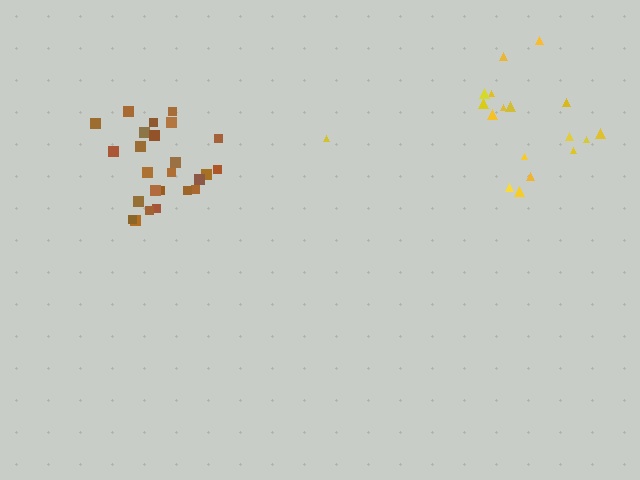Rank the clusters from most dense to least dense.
brown, yellow.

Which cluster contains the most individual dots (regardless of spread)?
Brown (25).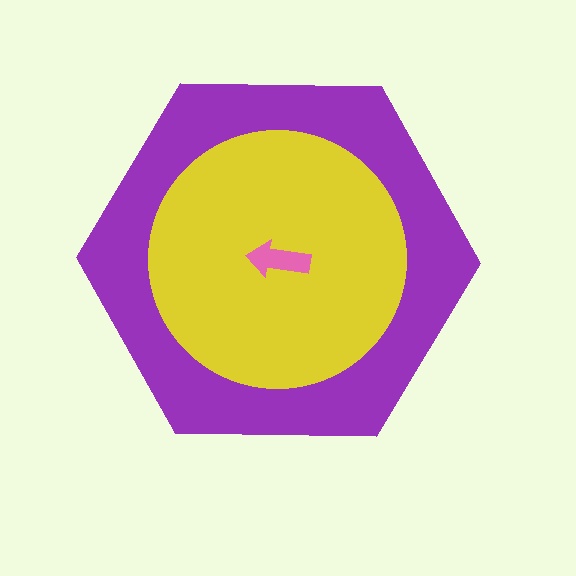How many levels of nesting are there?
3.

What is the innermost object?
The pink arrow.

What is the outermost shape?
The purple hexagon.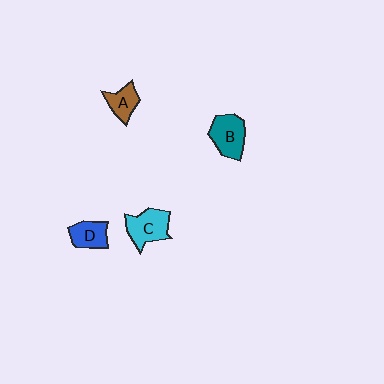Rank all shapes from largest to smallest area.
From largest to smallest: C (cyan), B (teal), D (blue), A (brown).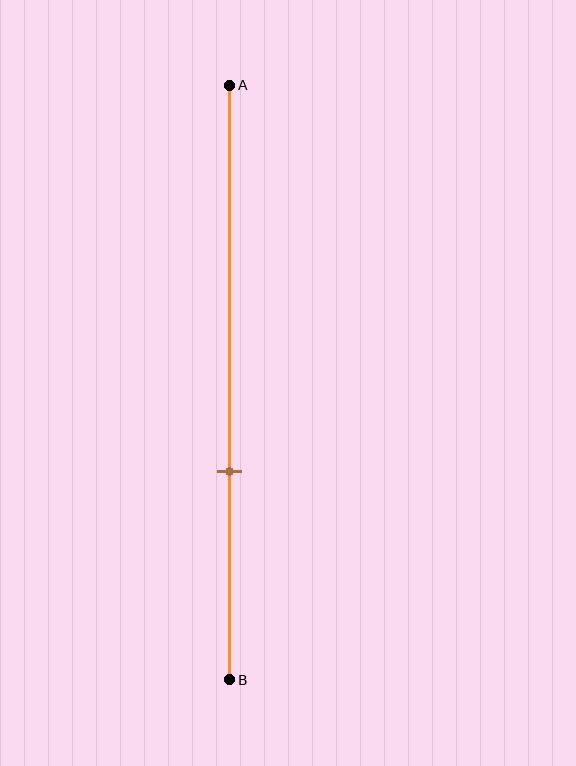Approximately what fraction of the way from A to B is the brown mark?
The brown mark is approximately 65% of the way from A to B.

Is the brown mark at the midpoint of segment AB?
No, the mark is at about 65% from A, not at the 50% midpoint.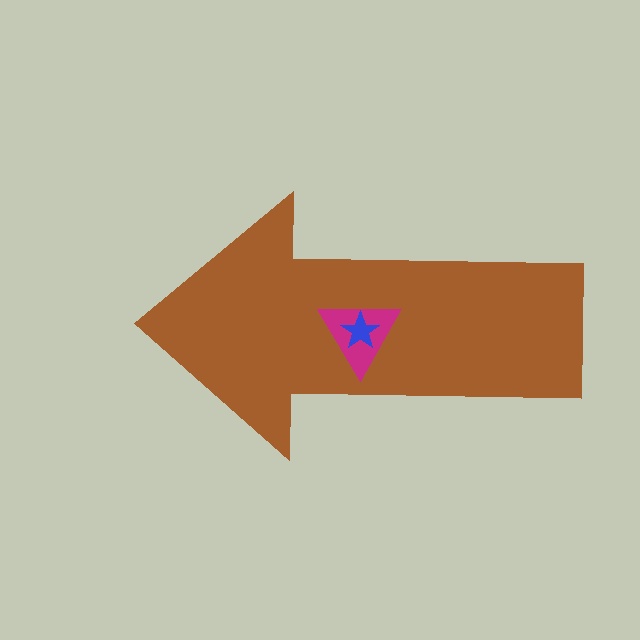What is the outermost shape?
The brown arrow.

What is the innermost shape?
The blue star.